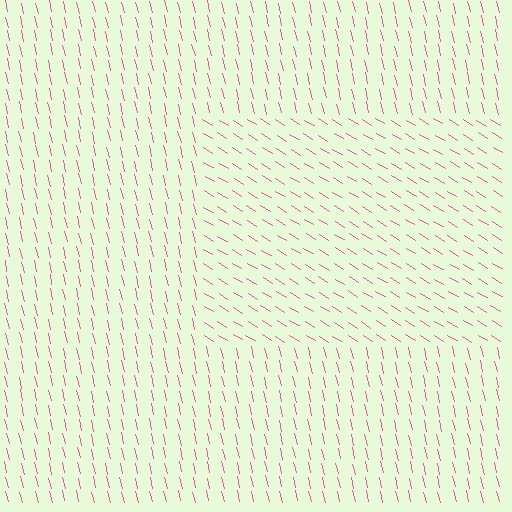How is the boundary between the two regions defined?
The boundary is defined purely by a change in line orientation (approximately 45 degrees difference). All lines are the same color and thickness.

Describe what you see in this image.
The image is filled with small pink line segments. A rectangle region in the image has lines oriented differently from the surrounding lines, creating a visible texture boundary.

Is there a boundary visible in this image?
Yes, there is a texture boundary formed by a change in line orientation.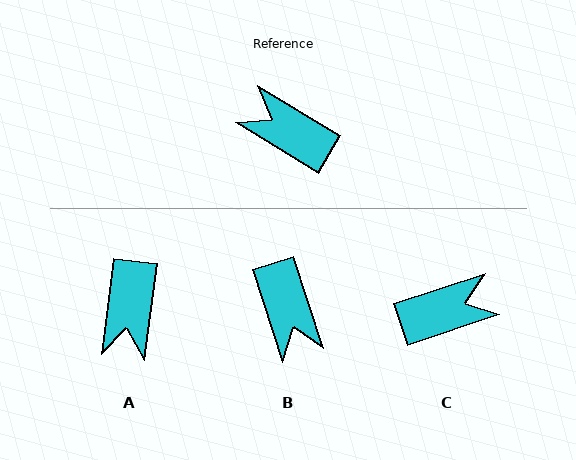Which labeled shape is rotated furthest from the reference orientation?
B, about 139 degrees away.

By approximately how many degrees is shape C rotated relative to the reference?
Approximately 130 degrees clockwise.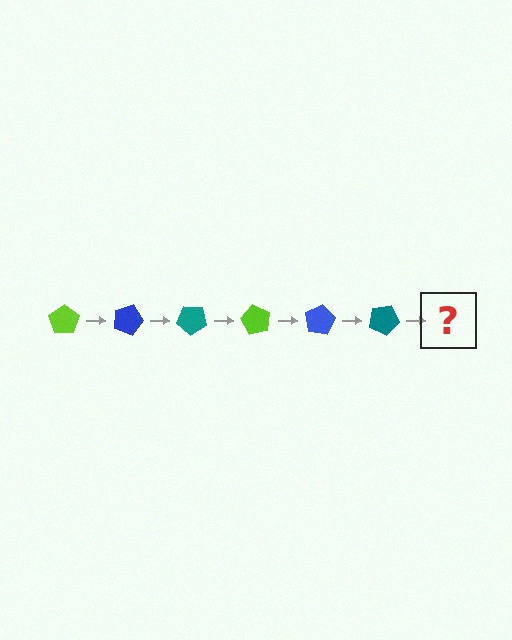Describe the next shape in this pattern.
It should be a lime pentagon, rotated 120 degrees from the start.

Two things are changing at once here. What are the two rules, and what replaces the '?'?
The two rules are that it rotates 20 degrees each step and the color cycles through lime, blue, and teal. The '?' should be a lime pentagon, rotated 120 degrees from the start.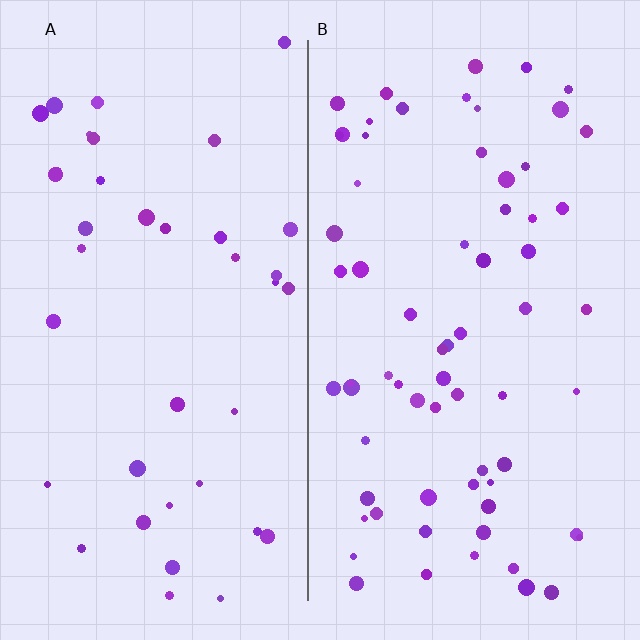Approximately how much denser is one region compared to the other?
Approximately 1.7× — region B over region A.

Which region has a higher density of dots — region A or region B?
B (the right).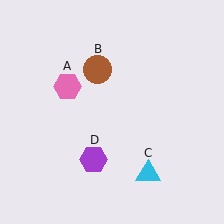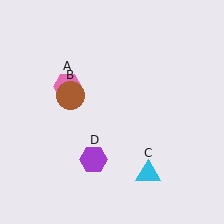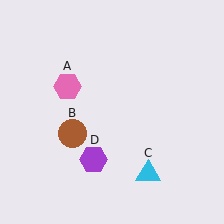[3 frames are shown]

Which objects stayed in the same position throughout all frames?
Pink hexagon (object A) and cyan triangle (object C) and purple hexagon (object D) remained stationary.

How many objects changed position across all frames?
1 object changed position: brown circle (object B).